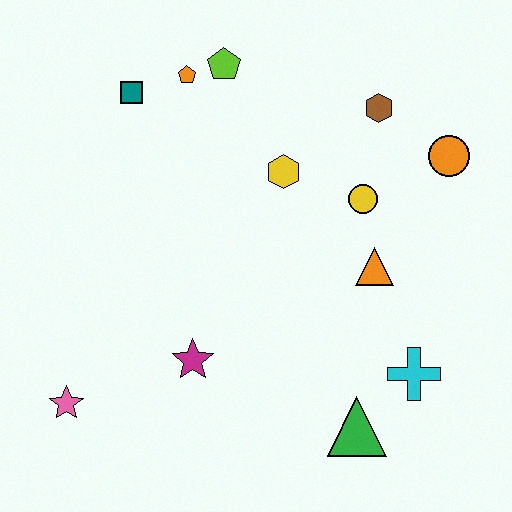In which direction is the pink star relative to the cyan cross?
The pink star is to the left of the cyan cross.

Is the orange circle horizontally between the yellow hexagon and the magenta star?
No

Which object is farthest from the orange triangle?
The pink star is farthest from the orange triangle.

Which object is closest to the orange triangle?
The yellow circle is closest to the orange triangle.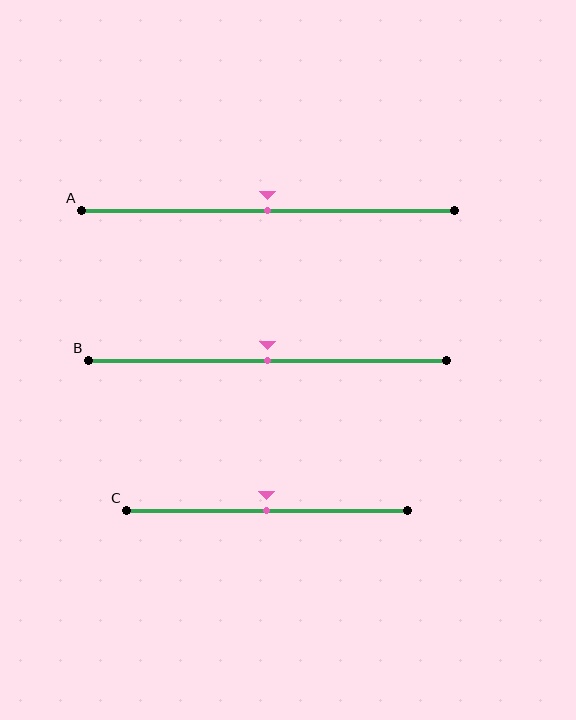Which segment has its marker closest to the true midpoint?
Segment A has its marker closest to the true midpoint.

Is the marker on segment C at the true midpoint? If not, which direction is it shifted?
Yes, the marker on segment C is at the true midpoint.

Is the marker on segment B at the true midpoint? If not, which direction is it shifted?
Yes, the marker on segment B is at the true midpoint.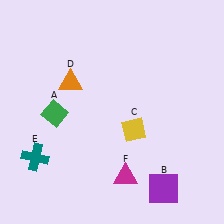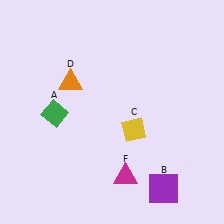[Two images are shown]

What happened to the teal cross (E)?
The teal cross (E) was removed in Image 2. It was in the bottom-left area of Image 1.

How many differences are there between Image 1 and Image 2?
There is 1 difference between the two images.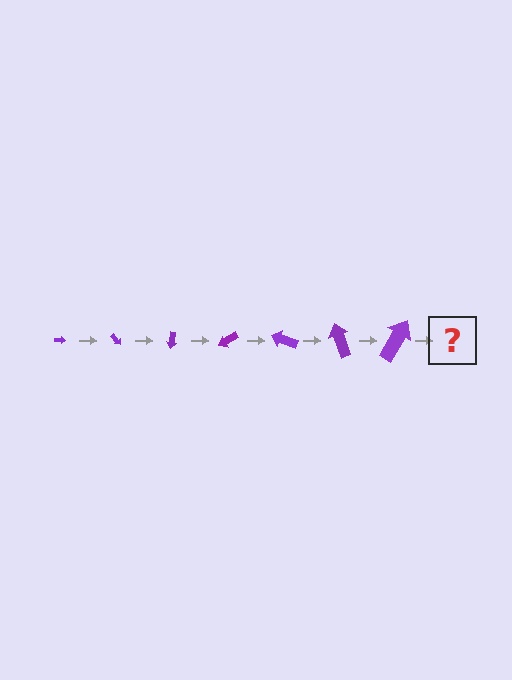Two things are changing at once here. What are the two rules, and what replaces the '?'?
The two rules are that the arrow grows larger each step and it rotates 50 degrees each step. The '?' should be an arrow, larger than the previous one and rotated 350 degrees from the start.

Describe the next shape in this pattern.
It should be an arrow, larger than the previous one and rotated 350 degrees from the start.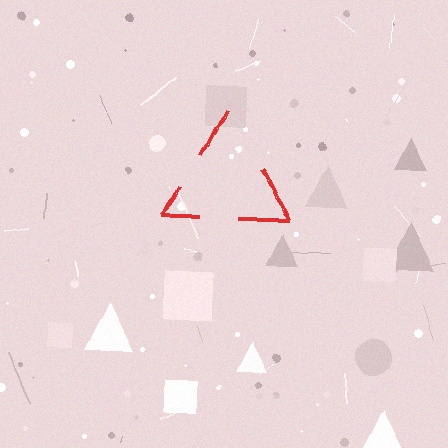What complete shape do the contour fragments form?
The contour fragments form a triangle.